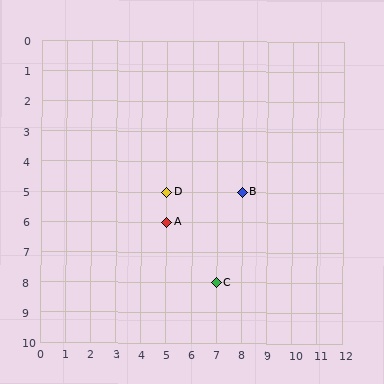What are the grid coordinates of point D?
Point D is at grid coordinates (5, 5).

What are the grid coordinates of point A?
Point A is at grid coordinates (5, 6).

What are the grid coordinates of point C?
Point C is at grid coordinates (7, 8).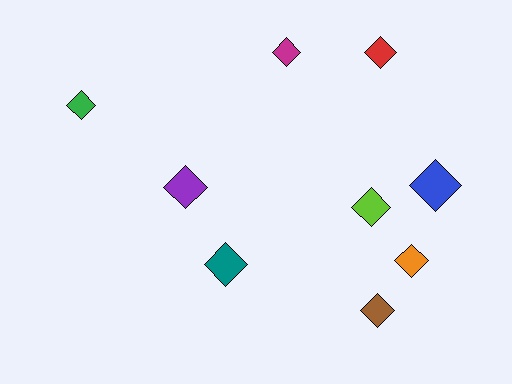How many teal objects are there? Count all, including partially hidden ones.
There is 1 teal object.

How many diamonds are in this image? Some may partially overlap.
There are 9 diamonds.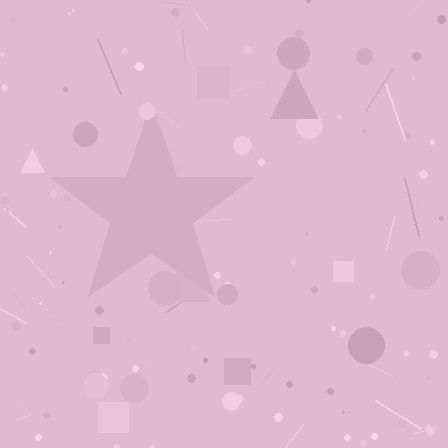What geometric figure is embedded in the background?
A star is embedded in the background.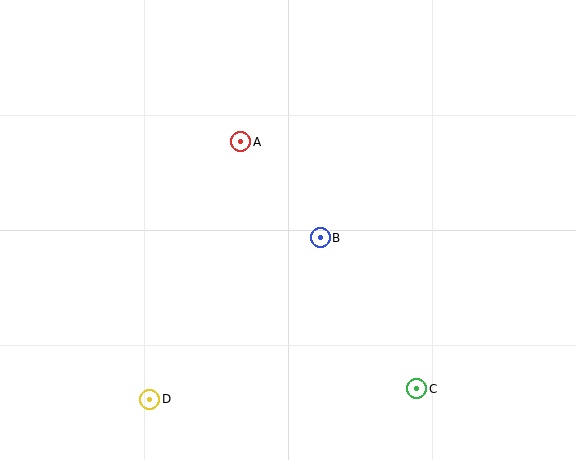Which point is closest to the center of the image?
Point B at (320, 238) is closest to the center.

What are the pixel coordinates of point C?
Point C is at (417, 389).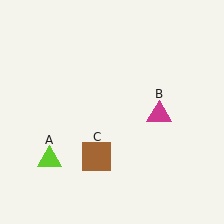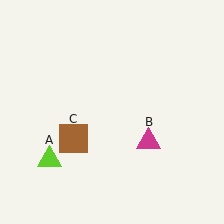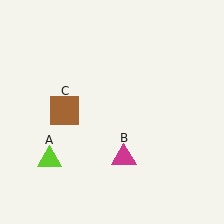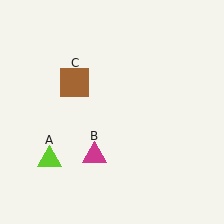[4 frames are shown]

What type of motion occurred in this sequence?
The magenta triangle (object B), brown square (object C) rotated clockwise around the center of the scene.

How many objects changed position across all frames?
2 objects changed position: magenta triangle (object B), brown square (object C).